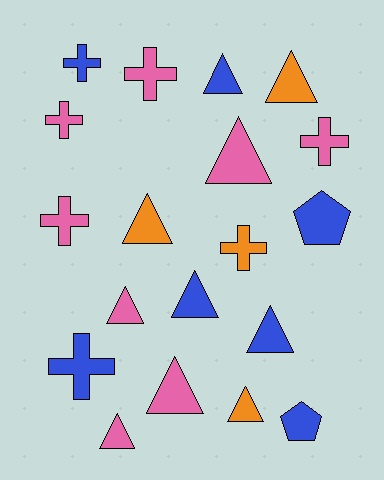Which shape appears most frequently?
Triangle, with 10 objects.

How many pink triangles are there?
There are 4 pink triangles.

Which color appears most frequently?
Pink, with 8 objects.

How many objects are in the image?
There are 19 objects.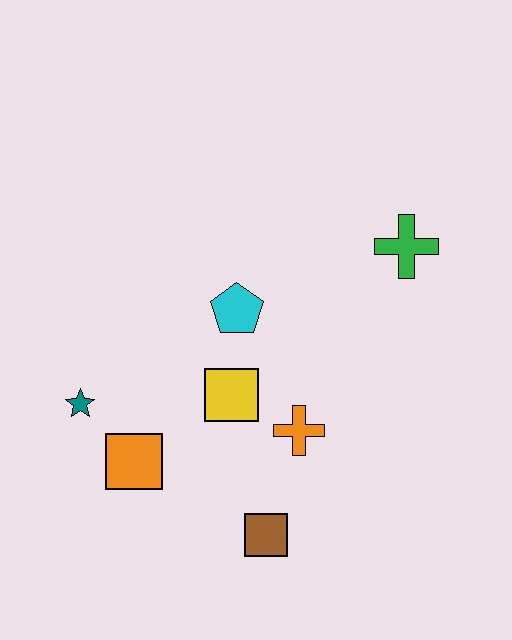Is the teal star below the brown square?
No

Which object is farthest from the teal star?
The green cross is farthest from the teal star.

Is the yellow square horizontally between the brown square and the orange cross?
No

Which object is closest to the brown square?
The orange cross is closest to the brown square.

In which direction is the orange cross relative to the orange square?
The orange cross is to the right of the orange square.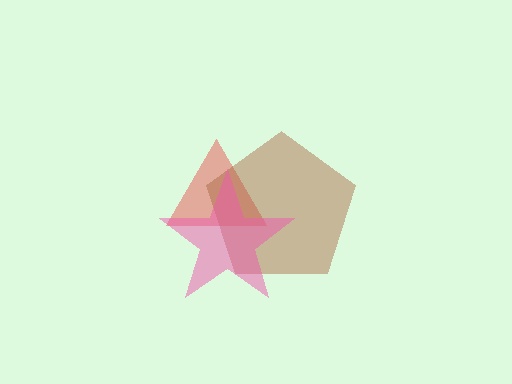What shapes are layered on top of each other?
The layered shapes are: a red triangle, a brown pentagon, a pink star.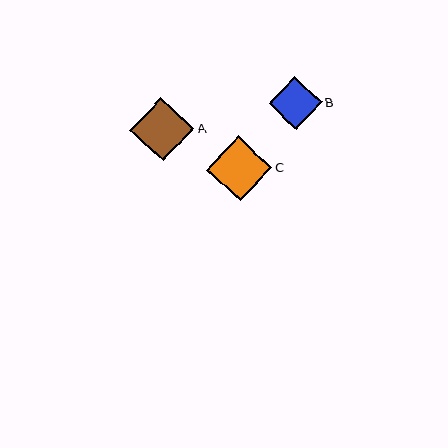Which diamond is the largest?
Diamond C is the largest with a size of approximately 65 pixels.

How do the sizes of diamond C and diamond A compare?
Diamond C and diamond A are approximately the same size.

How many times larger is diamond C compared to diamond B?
Diamond C is approximately 1.2 times the size of diamond B.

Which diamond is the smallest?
Diamond B is the smallest with a size of approximately 53 pixels.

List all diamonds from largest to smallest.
From largest to smallest: C, A, B.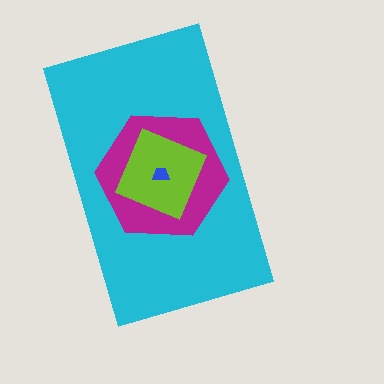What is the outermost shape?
The cyan rectangle.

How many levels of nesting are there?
4.